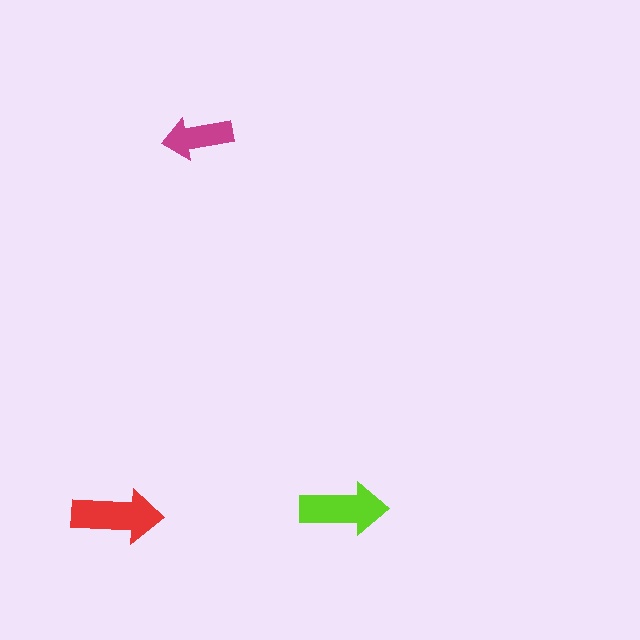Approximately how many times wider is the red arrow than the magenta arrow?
About 1.5 times wider.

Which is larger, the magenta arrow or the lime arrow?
The lime one.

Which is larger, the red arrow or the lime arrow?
The red one.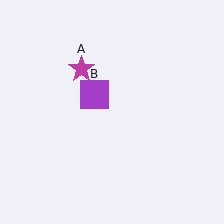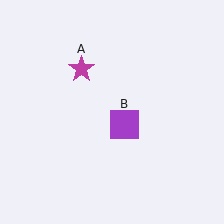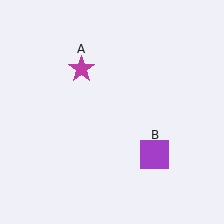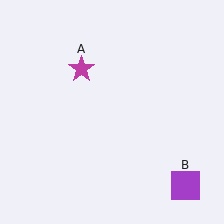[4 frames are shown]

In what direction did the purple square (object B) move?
The purple square (object B) moved down and to the right.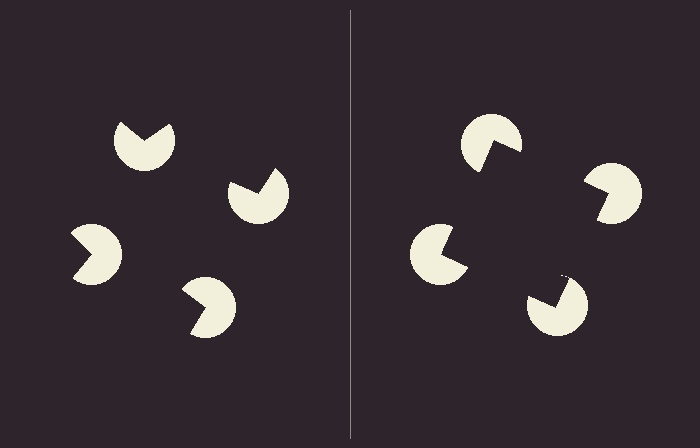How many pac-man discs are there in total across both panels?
8 — 4 on each side.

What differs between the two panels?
The pac-man discs are positioned identically on both sides; only the wedge orientations differ. On the right they align to a square; on the left they are misaligned.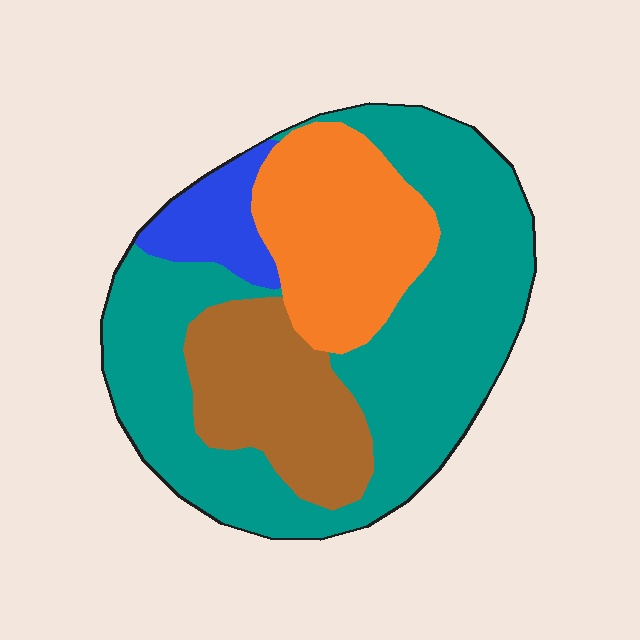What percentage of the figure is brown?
Brown covers about 20% of the figure.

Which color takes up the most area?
Teal, at roughly 55%.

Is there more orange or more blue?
Orange.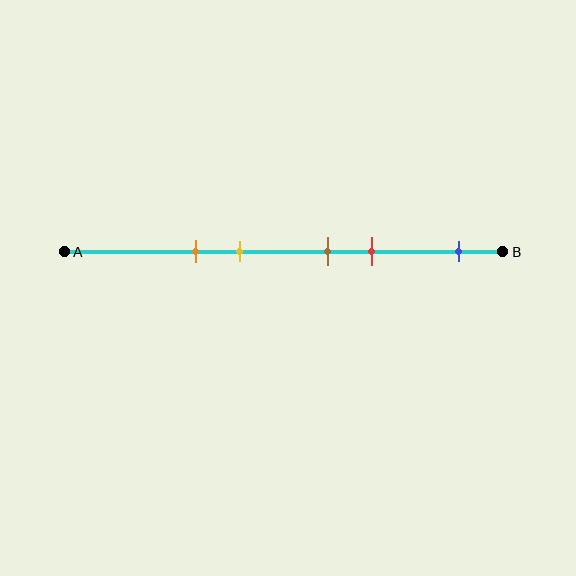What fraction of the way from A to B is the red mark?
The red mark is approximately 70% (0.7) of the way from A to B.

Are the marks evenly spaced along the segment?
No, the marks are not evenly spaced.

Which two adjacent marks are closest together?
The brown and red marks are the closest adjacent pair.